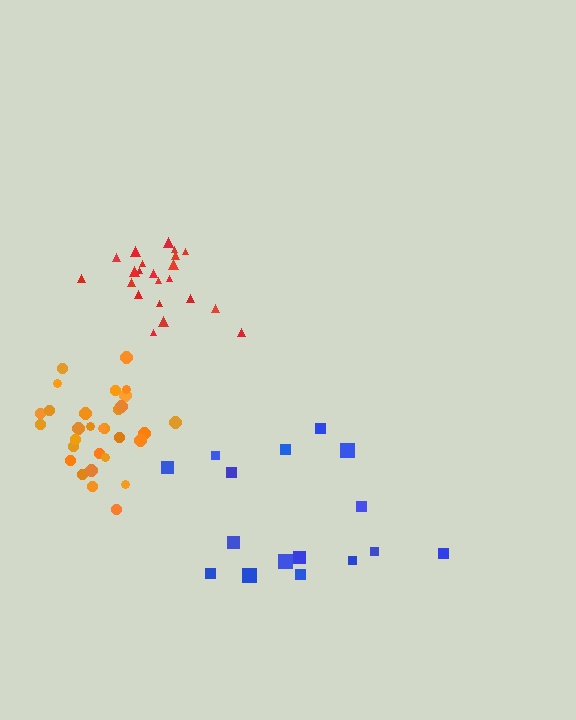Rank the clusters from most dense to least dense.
red, orange, blue.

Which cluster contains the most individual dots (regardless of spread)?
Orange (30).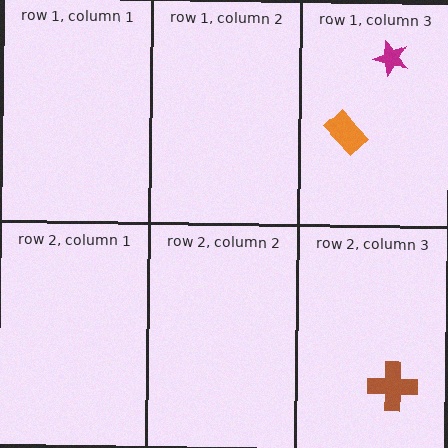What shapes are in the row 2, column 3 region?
The brown cross.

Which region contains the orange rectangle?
The row 1, column 3 region.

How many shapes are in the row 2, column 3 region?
1.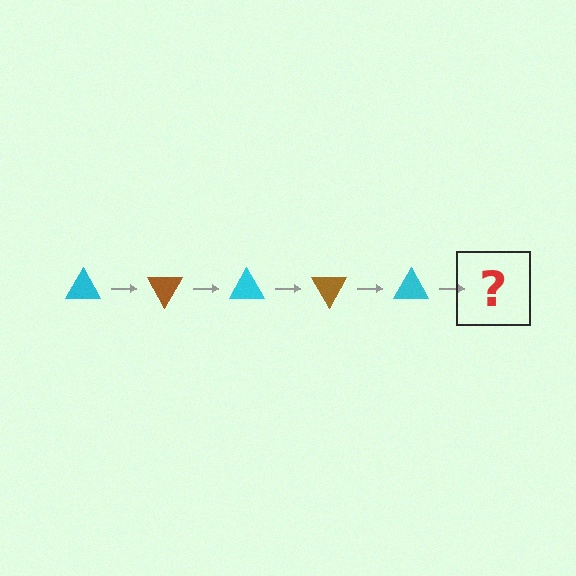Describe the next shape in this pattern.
It should be a brown triangle, rotated 300 degrees from the start.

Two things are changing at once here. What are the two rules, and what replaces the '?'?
The two rules are that it rotates 60 degrees each step and the color cycles through cyan and brown. The '?' should be a brown triangle, rotated 300 degrees from the start.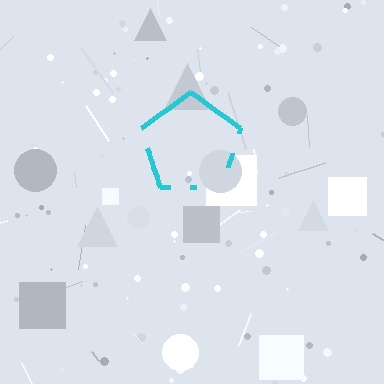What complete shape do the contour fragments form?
The contour fragments form a pentagon.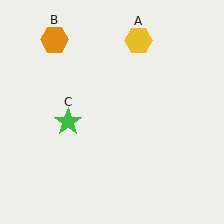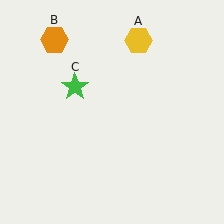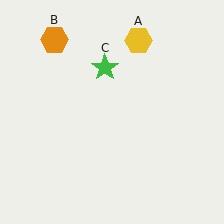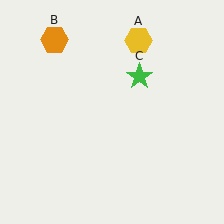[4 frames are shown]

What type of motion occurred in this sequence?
The green star (object C) rotated clockwise around the center of the scene.